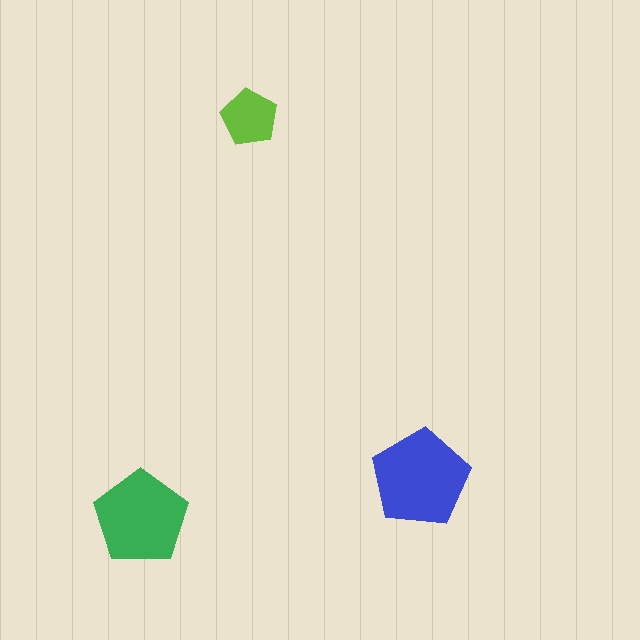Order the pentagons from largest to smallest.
the blue one, the green one, the lime one.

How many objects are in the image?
There are 3 objects in the image.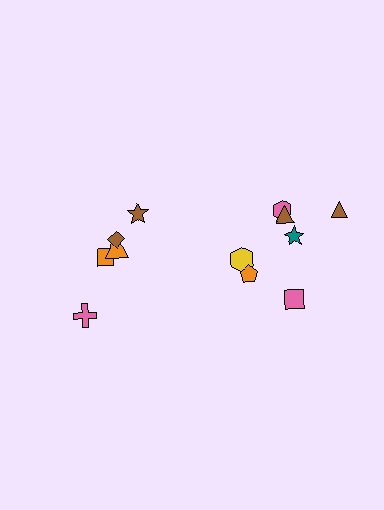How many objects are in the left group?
There are 5 objects.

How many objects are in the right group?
There are 7 objects.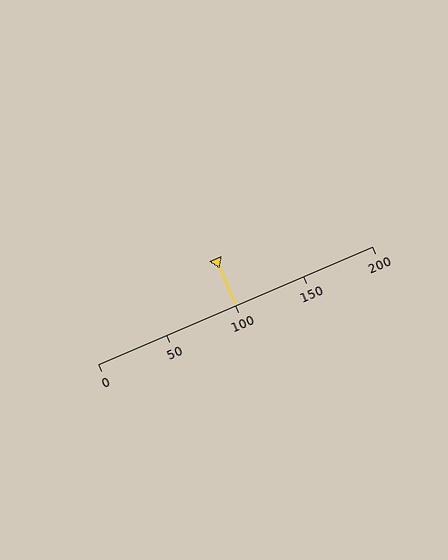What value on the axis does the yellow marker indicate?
The marker indicates approximately 100.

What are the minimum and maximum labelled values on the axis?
The axis runs from 0 to 200.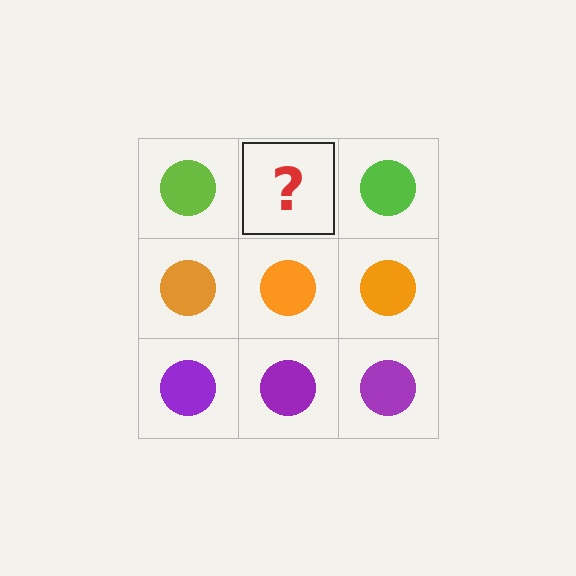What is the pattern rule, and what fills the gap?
The rule is that each row has a consistent color. The gap should be filled with a lime circle.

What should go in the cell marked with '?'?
The missing cell should contain a lime circle.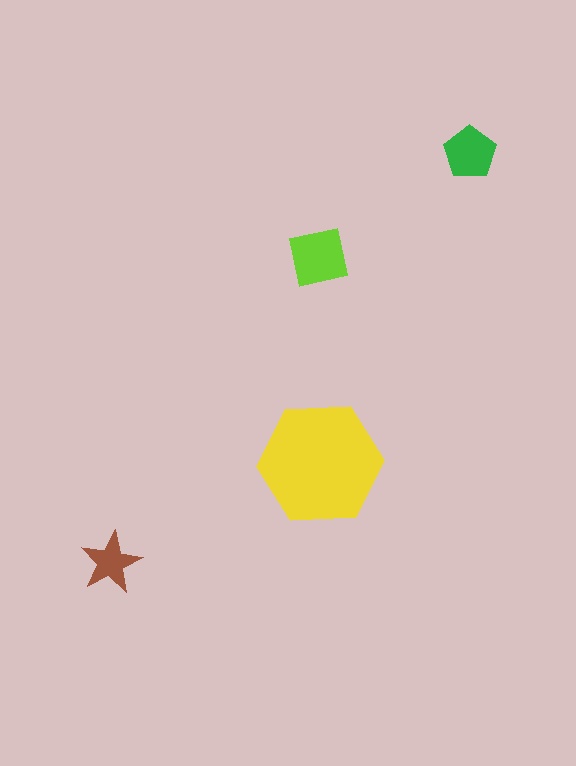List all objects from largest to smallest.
The yellow hexagon, the lime square, the green pentagon, the brown star.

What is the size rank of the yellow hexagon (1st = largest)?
1st.